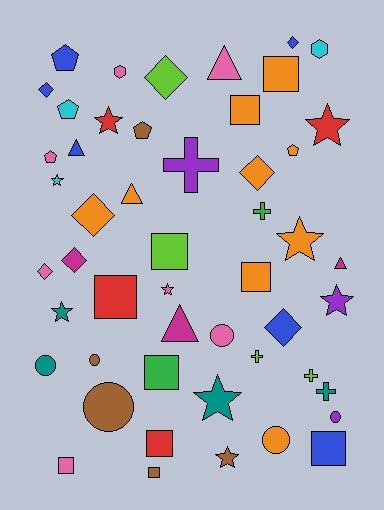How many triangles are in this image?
There are 5 triangles.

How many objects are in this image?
There are 50 objects.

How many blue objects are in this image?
There are 6 blue objects.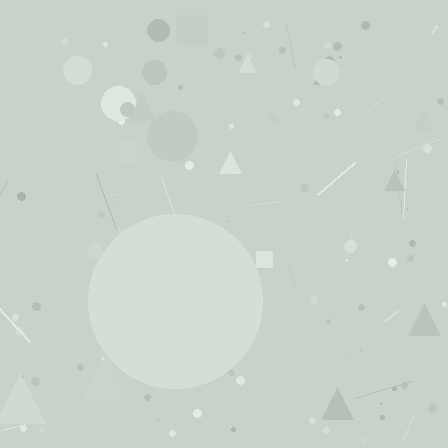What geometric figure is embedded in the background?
A circle is embedded in the background.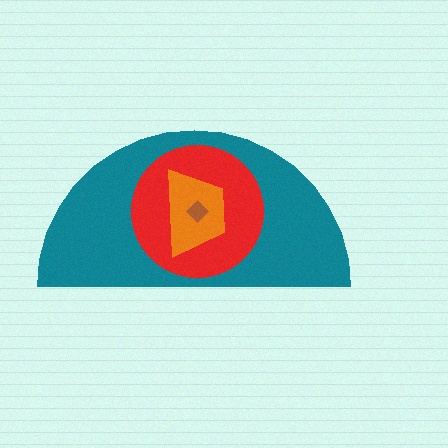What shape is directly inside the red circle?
The orange trapezoid.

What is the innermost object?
The brown diamond.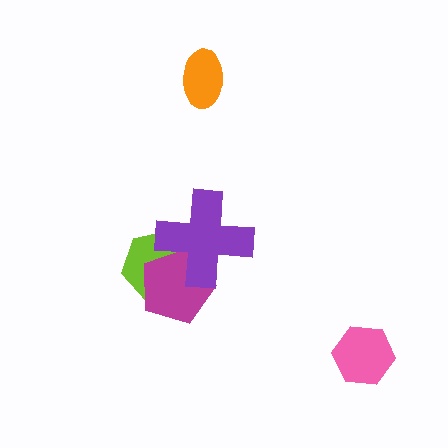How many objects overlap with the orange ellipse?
0 objects overlap with the orange ellipse.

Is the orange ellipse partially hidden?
No, no other shape covers it.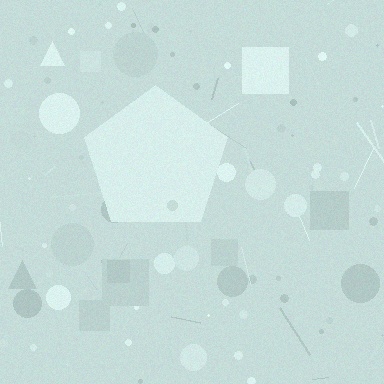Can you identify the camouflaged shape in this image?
The camouflaged shape is a pentagon.